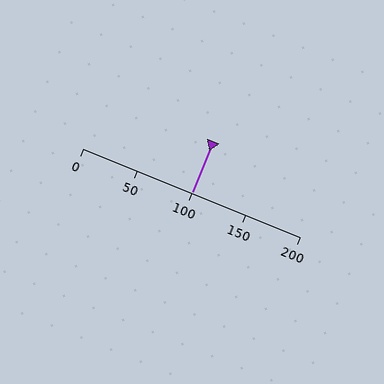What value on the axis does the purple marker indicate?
The marker indicates approximately 100.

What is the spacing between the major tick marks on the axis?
The major ticks are spaced 50 apart.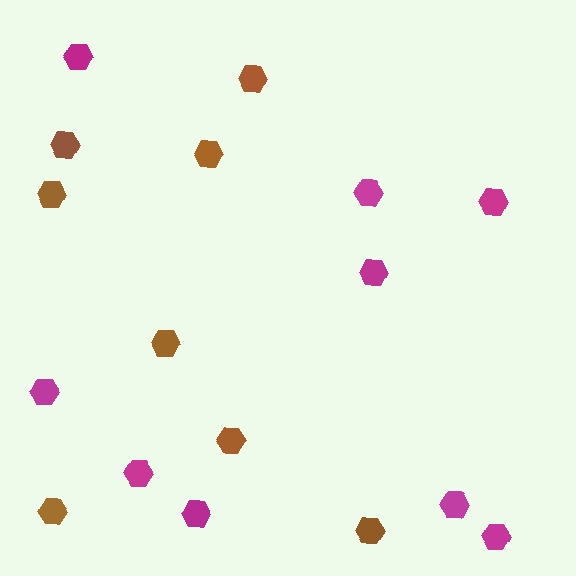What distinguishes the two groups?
There are 2 groups: one group of brown hexagons (8) and one group of magenta hexagons (9).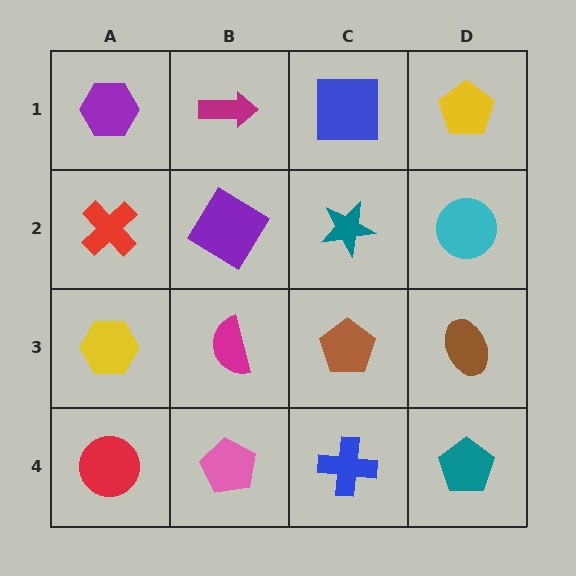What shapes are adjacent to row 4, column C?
A brown pentagon (row 3, column C), a pink pentagon (row 4, column B), a teal pentagon (row 4, column D).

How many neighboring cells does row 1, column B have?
3.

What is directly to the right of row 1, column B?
A blue square.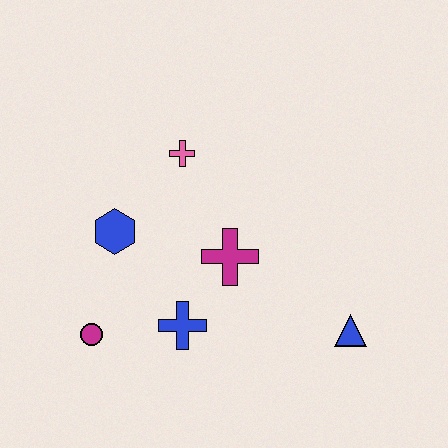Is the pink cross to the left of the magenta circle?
No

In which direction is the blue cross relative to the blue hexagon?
The blue cross is below the blue hexagon.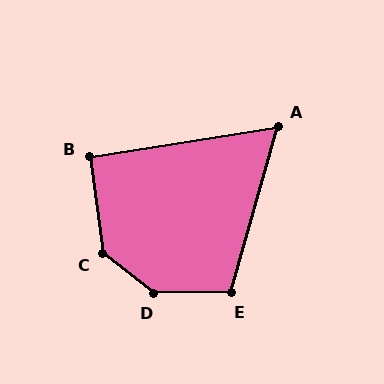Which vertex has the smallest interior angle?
A, at approximately 65 degrees.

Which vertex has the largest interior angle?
D, at approximately 141 degrees.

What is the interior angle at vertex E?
Approximately 106 degrees (obtuse).